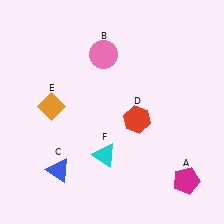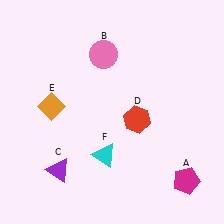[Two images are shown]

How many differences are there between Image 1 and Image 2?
There is 1 difference between the two images.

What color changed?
The triangle (C) changed from blue in Image 1 to purple in Image 2.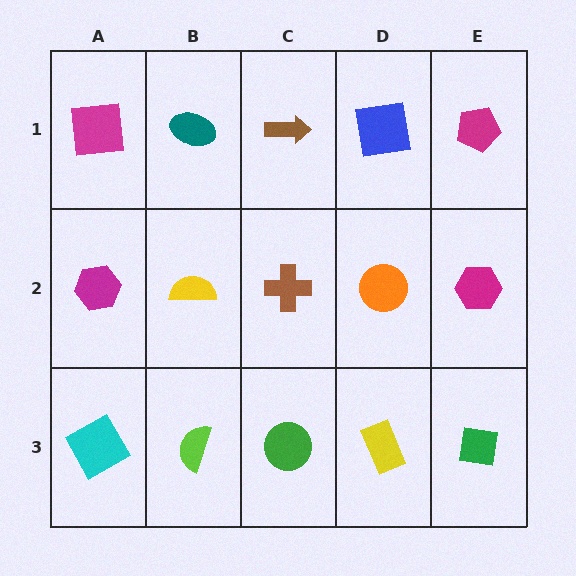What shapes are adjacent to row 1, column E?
A magenta hexagon (row 2, column E), a blue square (row 1, column D).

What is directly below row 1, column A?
A magenta hexagon.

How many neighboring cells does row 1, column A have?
2.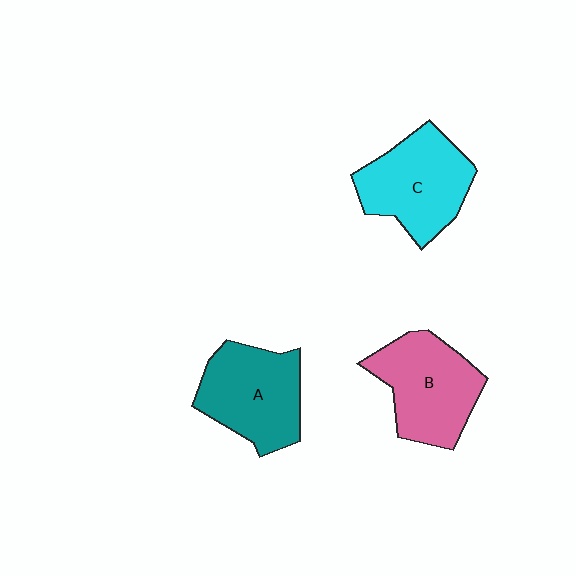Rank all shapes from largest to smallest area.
From largest to smallest: C (cyan), B (pink), A (teal).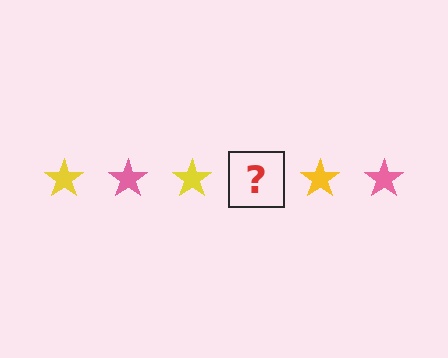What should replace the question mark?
The question mark should be replaced with a pink star.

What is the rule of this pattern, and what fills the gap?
The rule is that the pattern cycles through yellow, pink stars. The gap should be filled with a pink star.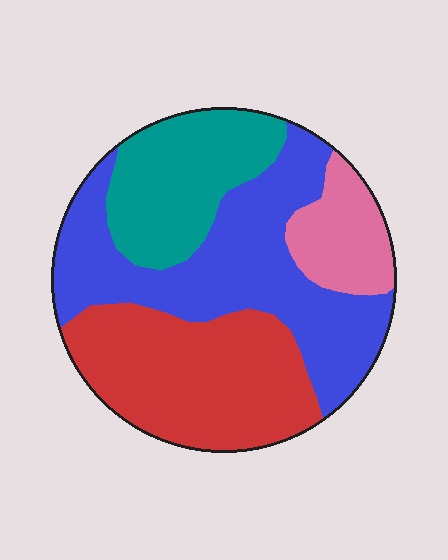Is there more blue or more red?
Blue.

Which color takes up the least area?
Pink, at roughly 10%.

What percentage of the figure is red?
Red covers 31% of the figure.